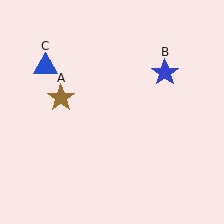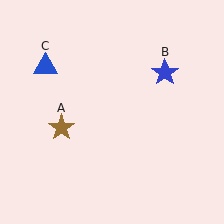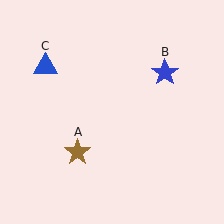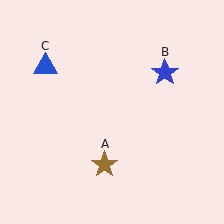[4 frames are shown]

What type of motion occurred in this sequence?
The brown star (object A) rotated counterclockwise around the center of the scene.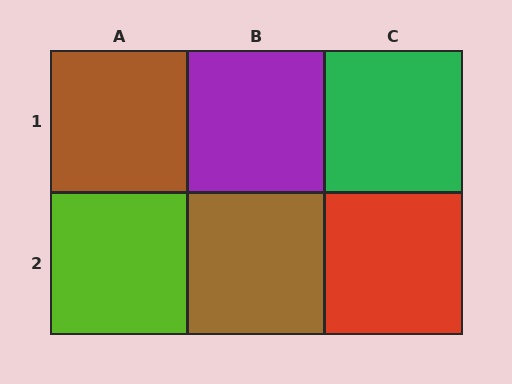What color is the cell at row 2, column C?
Red.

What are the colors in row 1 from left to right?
Brown, purple, green.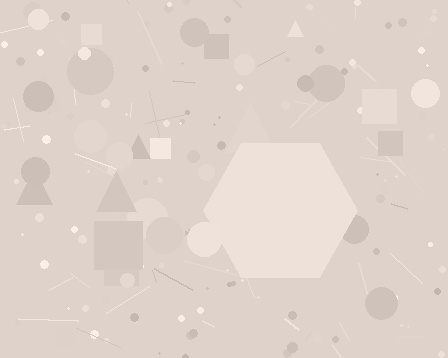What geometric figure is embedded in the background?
A hexagon is embedded in the background.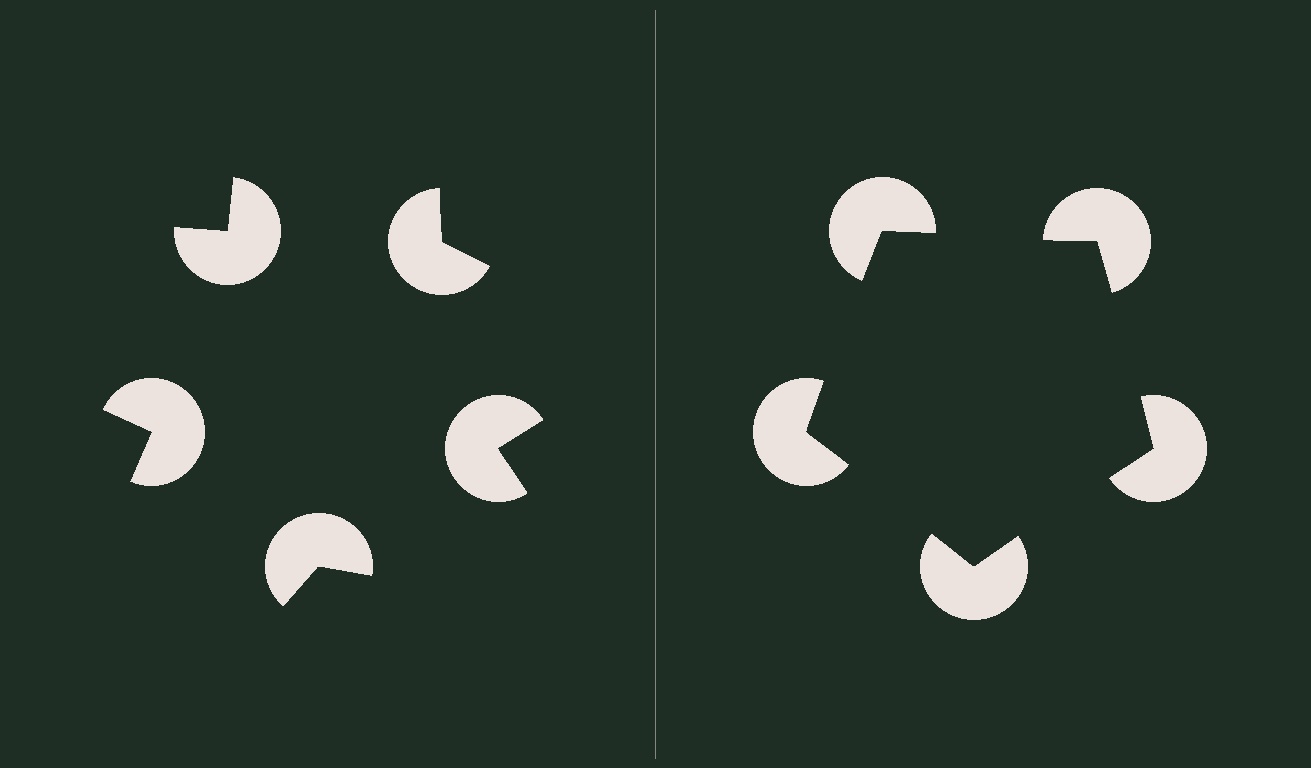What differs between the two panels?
The pac-man discs are positioned identically on both sides; only the wedge orientations differ. On the right they align to a pentagon; on the left they are misaligned.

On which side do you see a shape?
An illusory pentagon appears on the right side. On the left side the wedge cuts are rotated, so no coherent shape forms.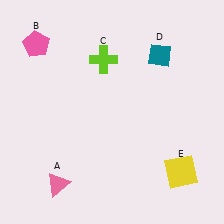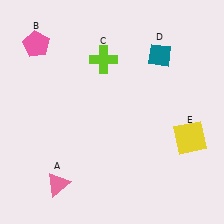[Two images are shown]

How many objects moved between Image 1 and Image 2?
1 object moved between the two images.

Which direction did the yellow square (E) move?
The yellow square (E) moved up.